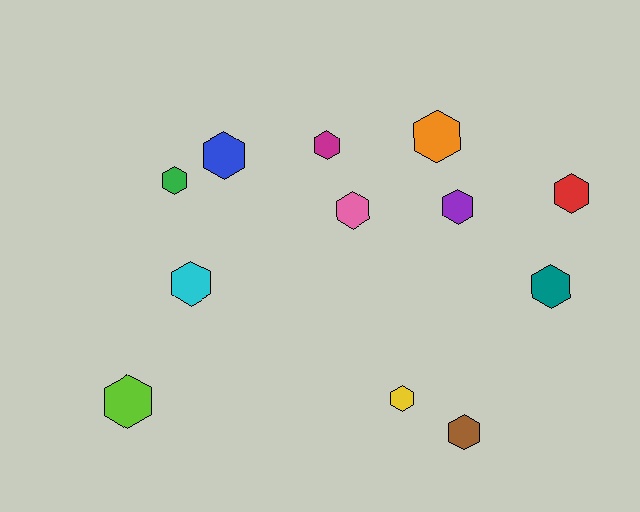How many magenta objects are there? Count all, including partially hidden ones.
There is 1 magenta object.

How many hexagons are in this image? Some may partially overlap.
There are 12 hexagons.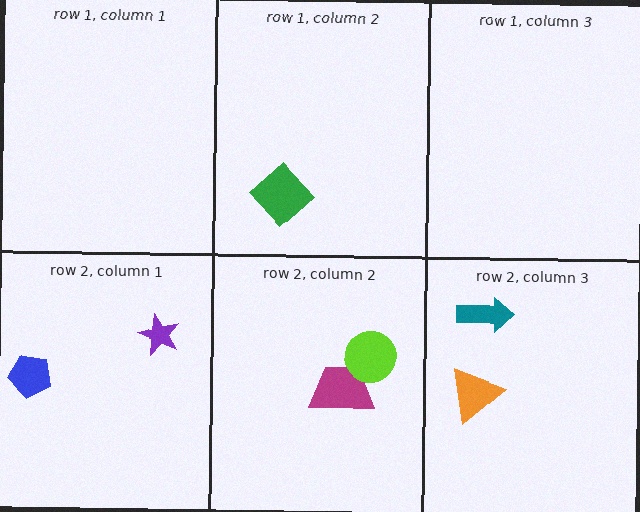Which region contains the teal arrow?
The row 2, column 3 region.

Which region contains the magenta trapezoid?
The row 2, column 2 region.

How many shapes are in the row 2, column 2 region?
2.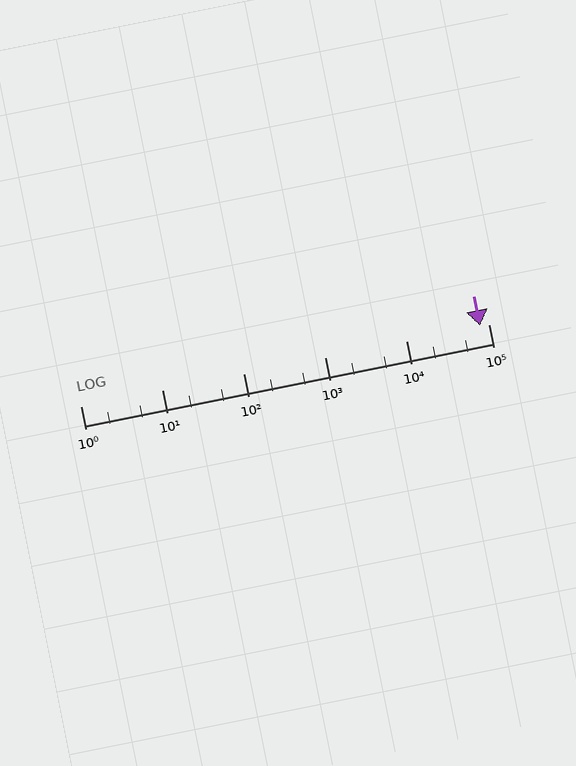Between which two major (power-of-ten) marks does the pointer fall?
The pointer is between 10000 and 100000.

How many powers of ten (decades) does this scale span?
The scale spans 5 decades, from 1 to 100000.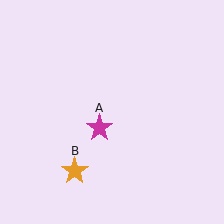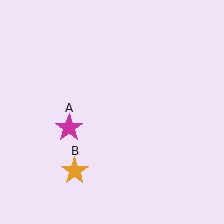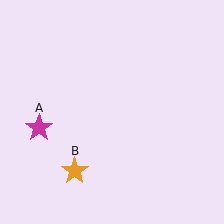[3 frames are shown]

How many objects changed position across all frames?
1 object changed position: magenta star (object A).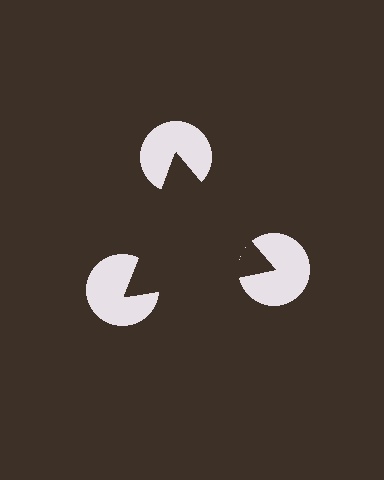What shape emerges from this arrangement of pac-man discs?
An illusory triangle — its edges are inferred from the aligned wedge cuts in the pac-man discs, not physically drawn.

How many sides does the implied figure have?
3 sides.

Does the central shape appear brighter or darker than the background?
It typically appears slightly darker than the background, even though no actual brightness change is drawn.